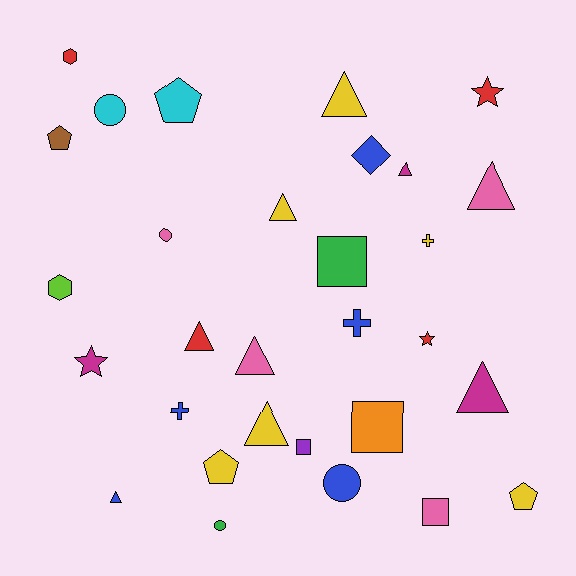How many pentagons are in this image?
There are 4 pentagons.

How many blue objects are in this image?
There are 5 blue objects.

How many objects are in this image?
There are 30 objects.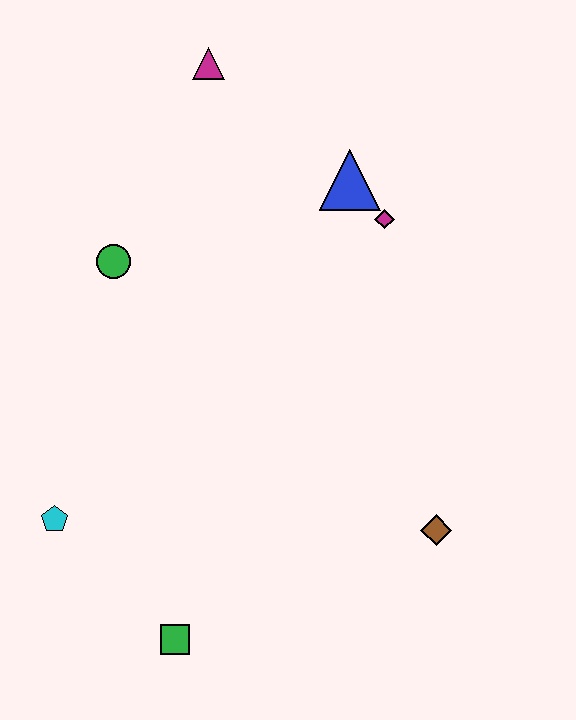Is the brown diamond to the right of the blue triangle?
Yes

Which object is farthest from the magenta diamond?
The green square is farthest from the magenta diamond.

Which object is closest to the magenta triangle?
The blue triangle is closest to the magenta triangle.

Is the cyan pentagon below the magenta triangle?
Yes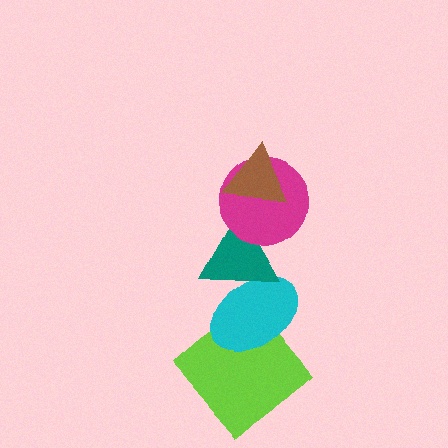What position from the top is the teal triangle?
The teal triangle is 3rd from the top.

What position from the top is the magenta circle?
The magenta circle is 2nd from the top.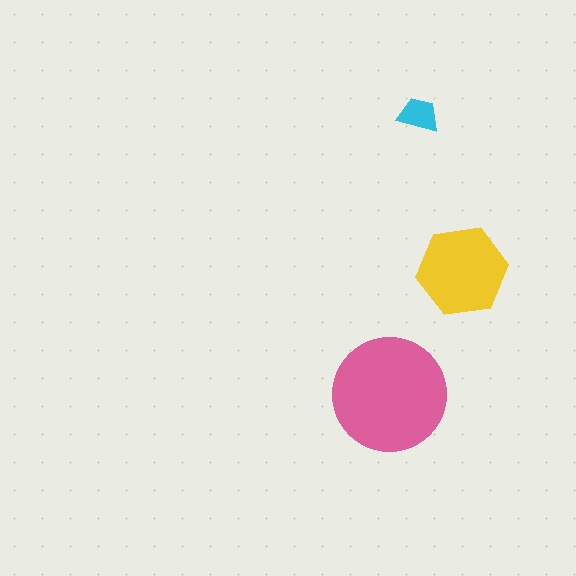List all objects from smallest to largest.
The cyan trapezoid, the yellow hexagon, the pink circle.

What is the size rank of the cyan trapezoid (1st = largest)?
3rd.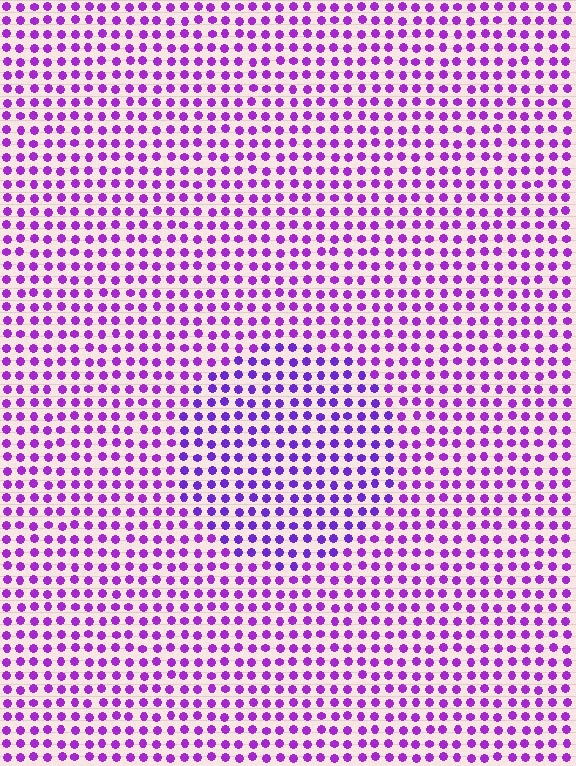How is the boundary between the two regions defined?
The boundary is defined purely by a slight shift in hue (about 21 degrees). Spacing, size, and orientation are identical on both sides.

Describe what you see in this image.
The image is filled with small purple elements in a uniform arrangement. A circle-shaped region is visible where the elements are tinted to a slightly different hue, forming a subtle color boundary.